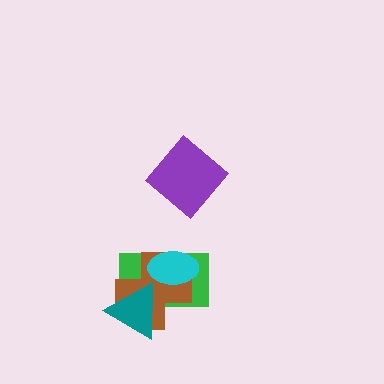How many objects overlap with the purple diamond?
0 objects overlap with the purple diamond.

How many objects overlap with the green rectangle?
3 objects overlap with the green rectangle.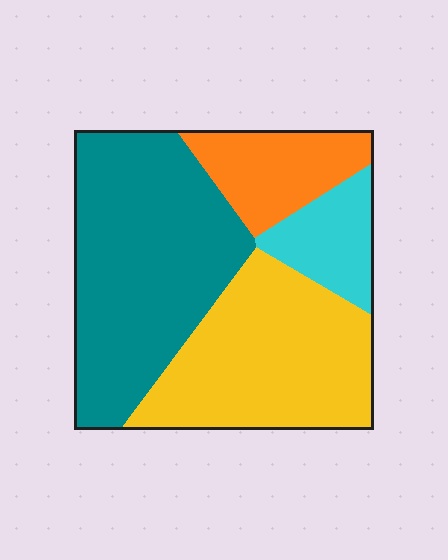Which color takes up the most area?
Teal, at roughly 40%.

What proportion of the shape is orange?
Orange takes up about one eighth (1/8) of the shape.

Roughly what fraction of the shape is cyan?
Cyan takes up less than a quarter of the shape.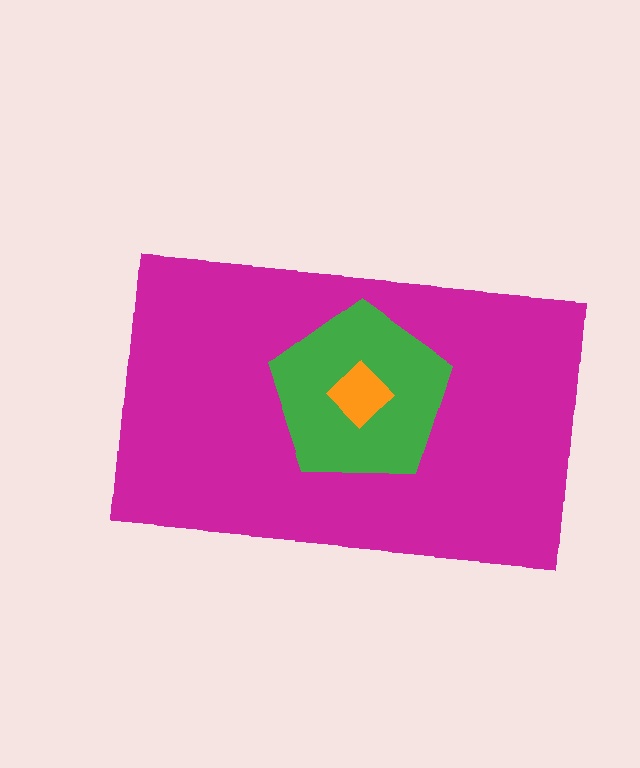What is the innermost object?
The orange diamond.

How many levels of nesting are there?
3.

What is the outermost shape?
The magenta rectangle.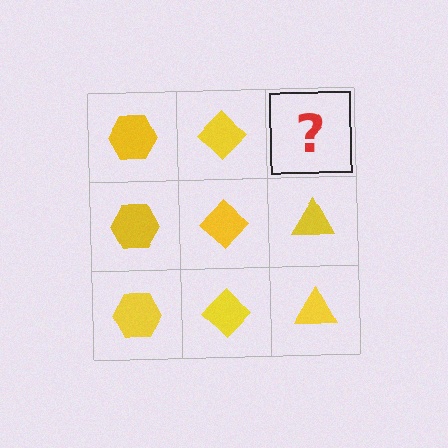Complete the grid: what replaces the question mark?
The question mark should be replaced with a yellow triangle.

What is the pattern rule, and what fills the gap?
The rule is that each column has a consistent shape. The gap should be filled with a yellow triangle.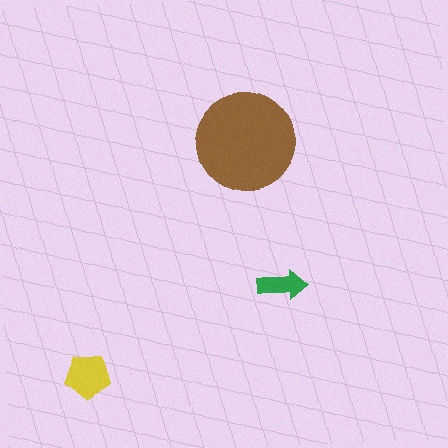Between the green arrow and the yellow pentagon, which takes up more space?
The yellow pentagon.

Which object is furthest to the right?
The green arrow is rightmost.